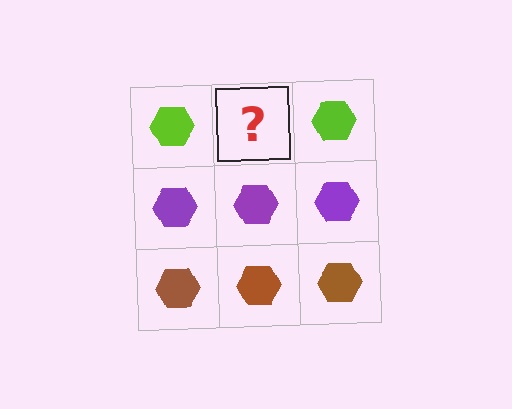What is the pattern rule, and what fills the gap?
The rule is that each row has a consistent color. The gap should be filled with a lime hexagon.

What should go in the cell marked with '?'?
The missing cell should contain a lime hexagon.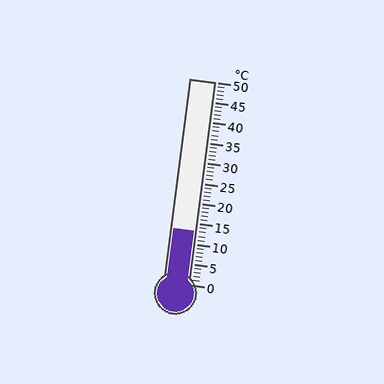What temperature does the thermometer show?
The thermometer shows approximately 13°C.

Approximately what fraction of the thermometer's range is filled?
The thermometer is filled to approximately 25% of its range.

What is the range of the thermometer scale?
The thermometer scale ranges from 0°C to 50°C.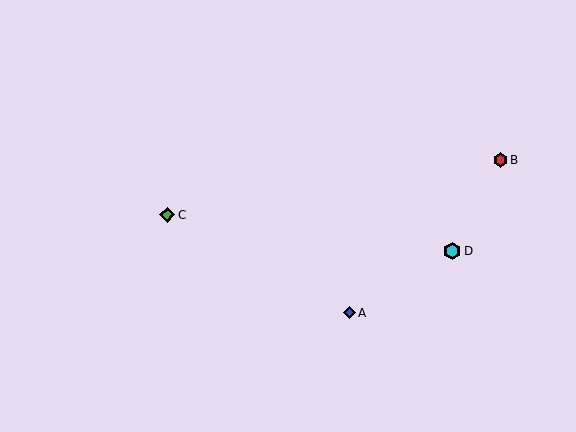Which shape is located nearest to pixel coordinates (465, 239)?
The cyan hexagon (labeled D) at (452, 251) is nearest to that location.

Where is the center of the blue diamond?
The center of the blue diamond is at (349, 313).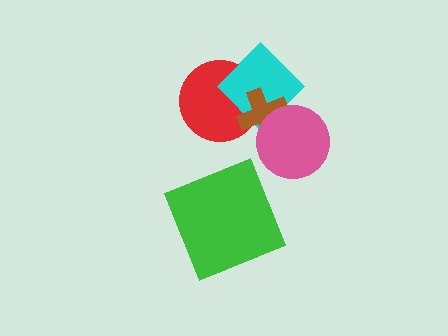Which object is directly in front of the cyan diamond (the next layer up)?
The brown cross is directly in front of the cyan diamond.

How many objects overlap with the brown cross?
3 objects overlap with the brown cross.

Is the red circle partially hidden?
Yes, it is partially covered by another shape.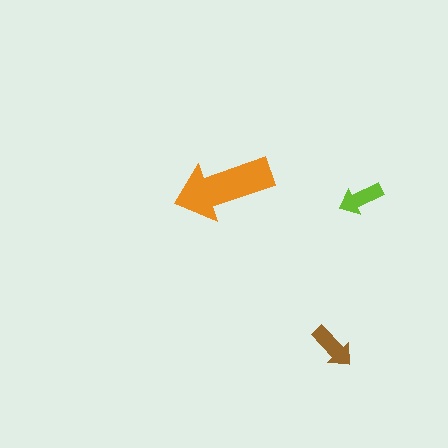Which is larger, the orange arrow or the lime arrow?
The orange one.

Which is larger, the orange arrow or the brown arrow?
The orange one.